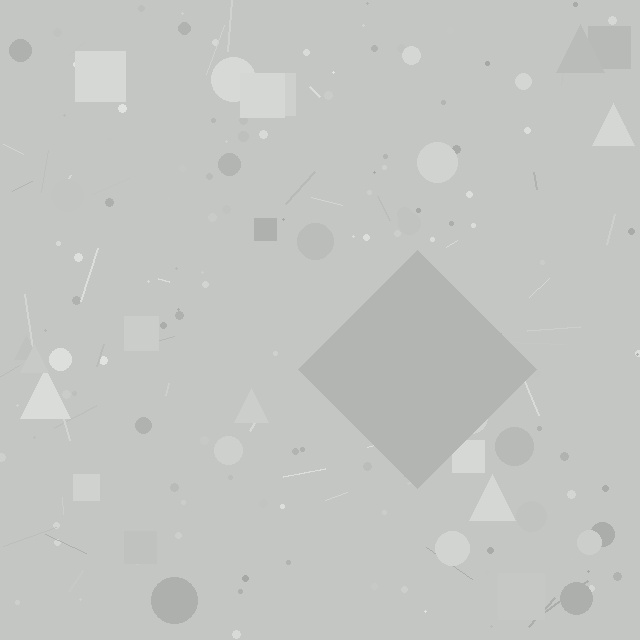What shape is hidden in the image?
A diamond is hidden in the image.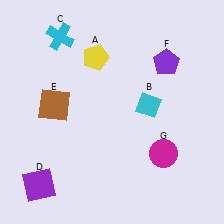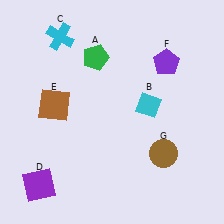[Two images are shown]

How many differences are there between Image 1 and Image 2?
There are 2 differences between the two images.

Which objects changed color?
A changed from yellow to green. G changed from magenta to brown.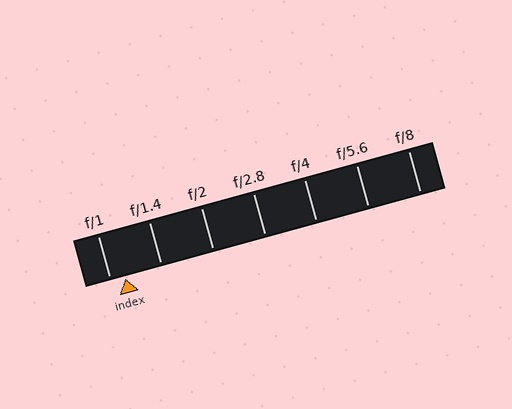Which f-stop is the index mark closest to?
The index mark is closest to f/1.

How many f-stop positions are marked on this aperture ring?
There are 7 f-stop positions marked.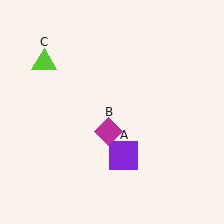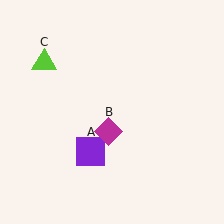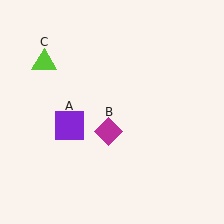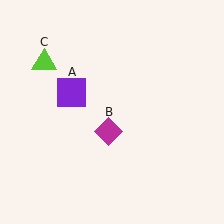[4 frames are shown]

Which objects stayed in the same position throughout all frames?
Magenta diamond (object B) and lime triangle (object C) remained stationary.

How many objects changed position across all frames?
1 object changed position: purple square (object A).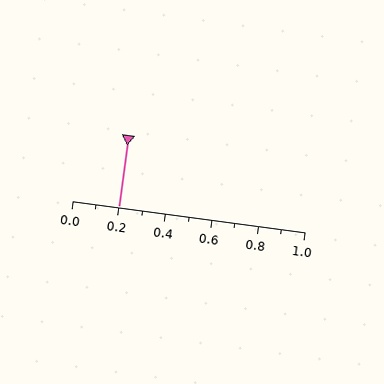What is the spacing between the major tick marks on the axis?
The major ticks are spaced 0.2 apart.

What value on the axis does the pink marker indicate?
The marker indicates approximately 0.2.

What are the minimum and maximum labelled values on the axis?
The axis runs from 0.0 to 1.0.